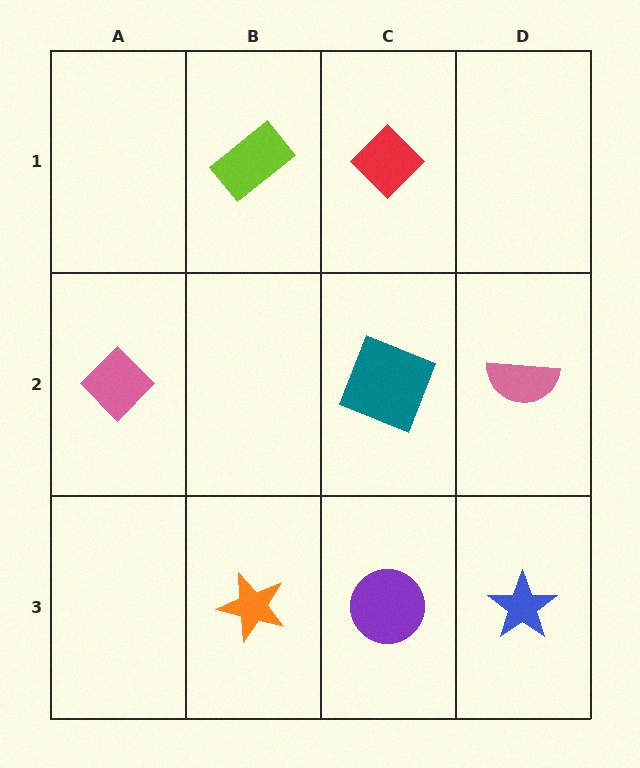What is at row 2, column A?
A pink diamond.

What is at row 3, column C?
A purple circle.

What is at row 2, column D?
A pink semicircle.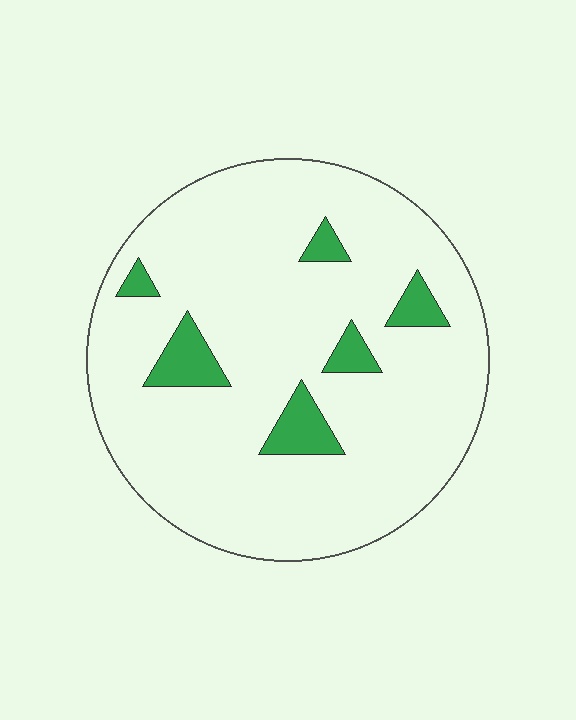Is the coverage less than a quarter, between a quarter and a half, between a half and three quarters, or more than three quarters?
Less than a quarter.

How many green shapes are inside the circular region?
6.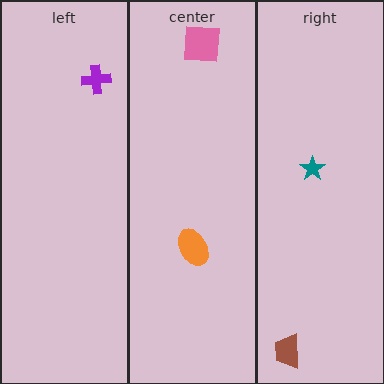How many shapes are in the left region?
1.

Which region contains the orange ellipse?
The center region.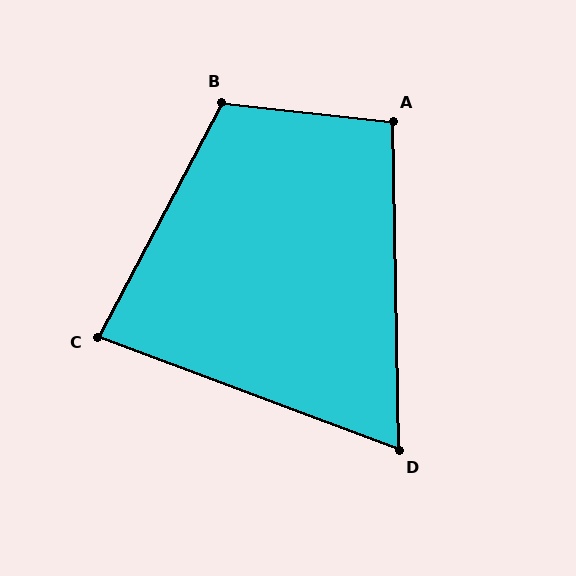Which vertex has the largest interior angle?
B, at approximately 112 degrees.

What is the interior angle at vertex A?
Approximately 97 degrees (obtuse).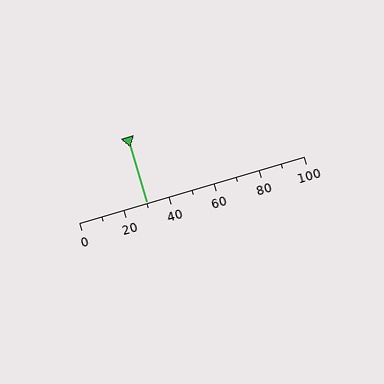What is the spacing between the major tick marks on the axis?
The major ticks are spaced 20 apart.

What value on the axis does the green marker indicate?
The marker indicates approximately 30.